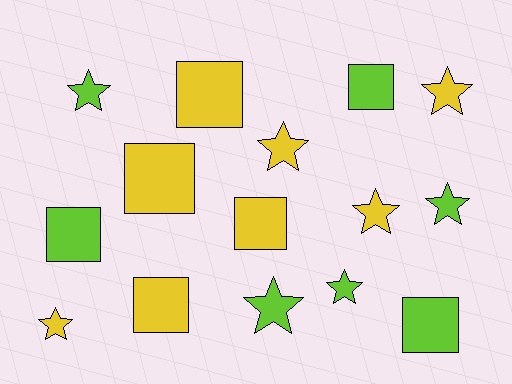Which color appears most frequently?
Yellow, with 8 objects.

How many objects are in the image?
There are 15 objects.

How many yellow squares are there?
There are 4 yellow squares.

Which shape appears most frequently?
Star, with 8 objects.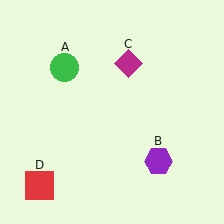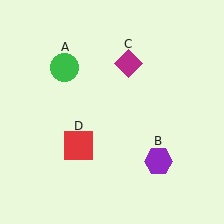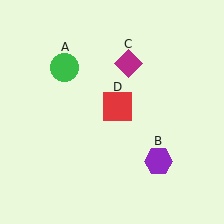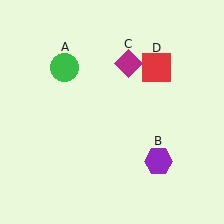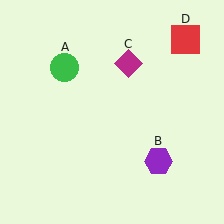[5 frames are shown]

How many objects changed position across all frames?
1 object changed position: red square (object D).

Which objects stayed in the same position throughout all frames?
Green circle (object A) and purple hexagon (object B) and magenta diamond (object C) remained stationary.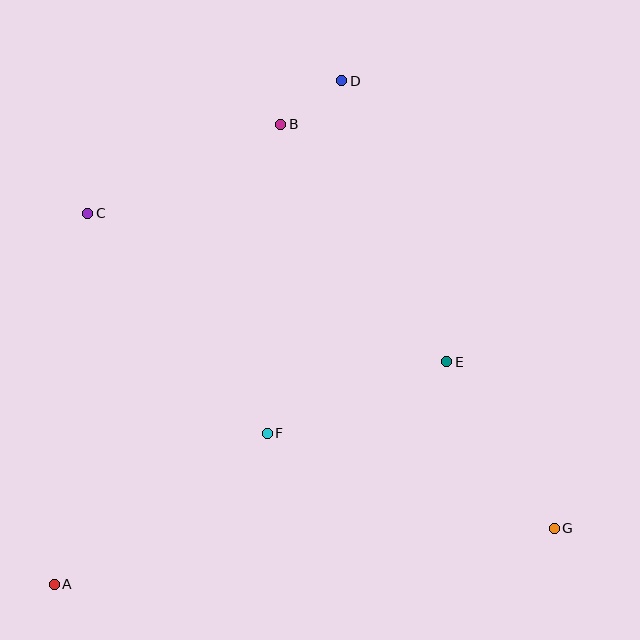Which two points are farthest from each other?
Points A and D are farthest from each other.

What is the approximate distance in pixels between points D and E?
The distance between D and E is approximately 300 pixels.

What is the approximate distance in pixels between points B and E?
The distance between B and E is approximately 290 pixels.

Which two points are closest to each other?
Points B and D are closest to each other.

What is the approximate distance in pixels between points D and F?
The distance between D and F is approximately 361 pixels.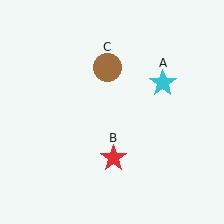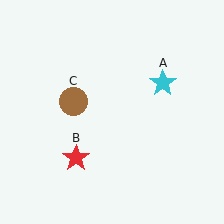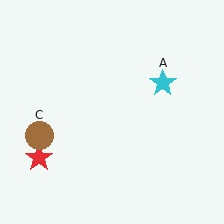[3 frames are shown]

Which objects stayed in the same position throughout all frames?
Cyan star (object A) remained stationary.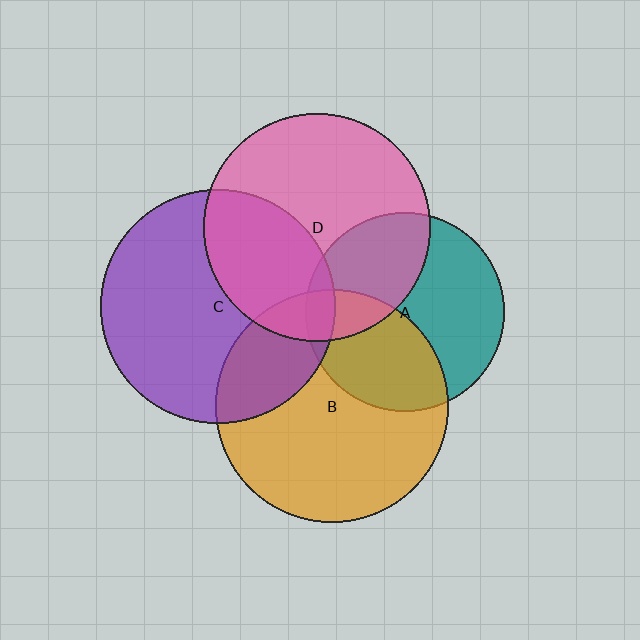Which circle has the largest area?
Circle C (purple).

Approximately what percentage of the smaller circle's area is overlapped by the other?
Approximately 10%.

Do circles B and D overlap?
Yes.